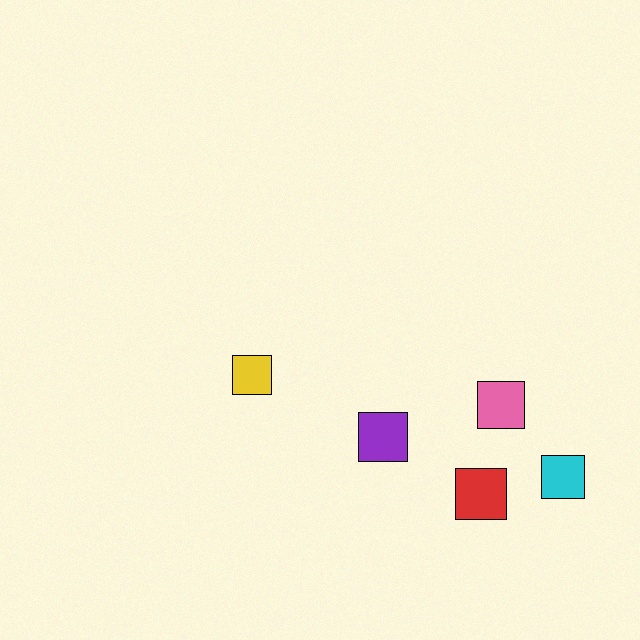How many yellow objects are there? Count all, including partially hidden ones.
There is 1 yellow object.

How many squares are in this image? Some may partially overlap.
There are 5 squares.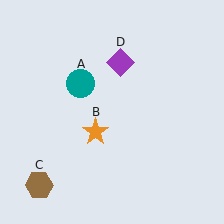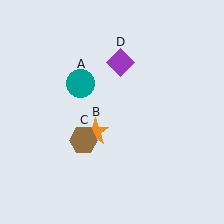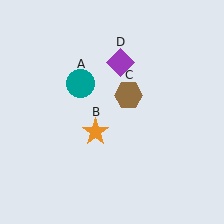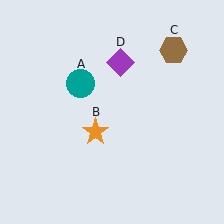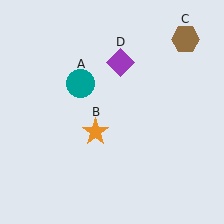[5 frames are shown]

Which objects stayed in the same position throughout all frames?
Teal circle (object A) and orange star (object B) and purple diamond (object D) remained stationary.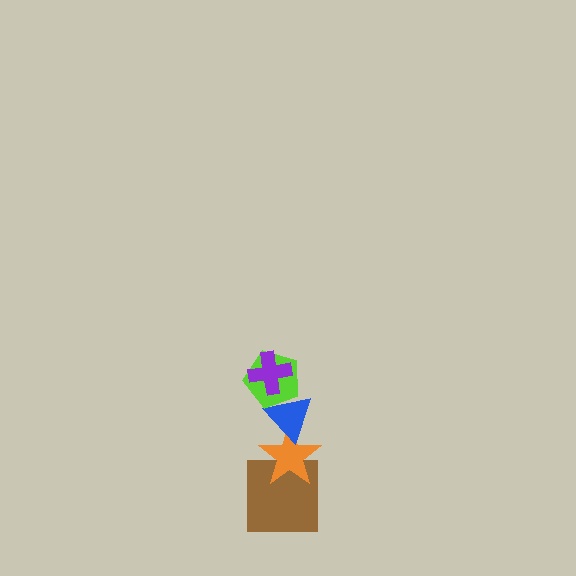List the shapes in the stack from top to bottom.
From top to bottom: the purple cross, the lime pentagon, the blue triangle, the orange star, the brown square.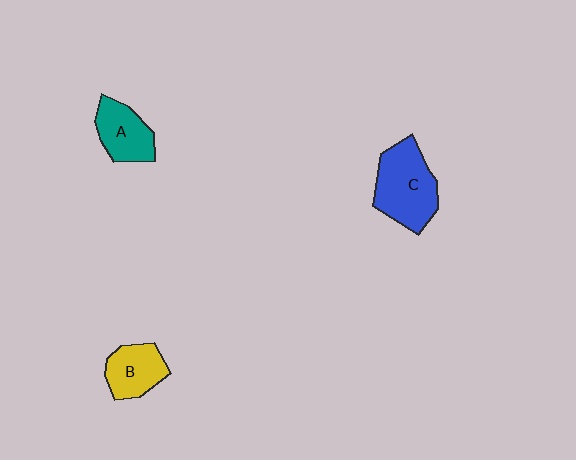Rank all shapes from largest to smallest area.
From largest to smallest: C (blue), A (teal), B (yellow).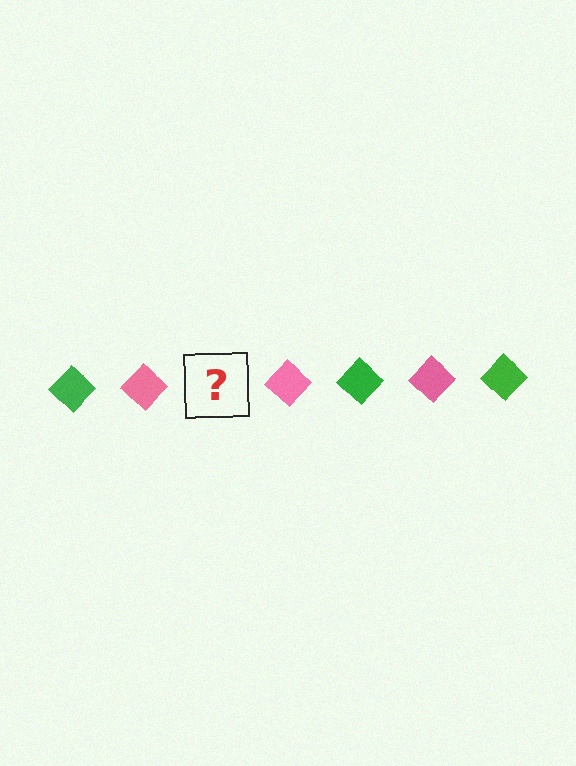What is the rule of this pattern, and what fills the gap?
The rule is that the pattern cycles through green, pink diamonds. The gap should be filled with a green diamond.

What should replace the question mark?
The question mark should be replaced with a green diamond.